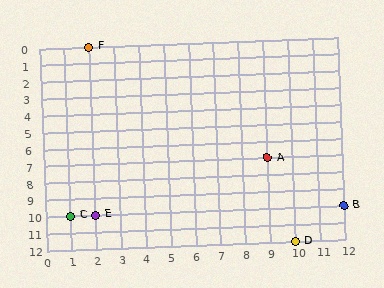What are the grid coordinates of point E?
Point E is at grid coordinates (2, 10).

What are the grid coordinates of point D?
Point D is at grid coordinates (10, 12).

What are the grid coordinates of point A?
Point A is at grid coordinates (9, 7).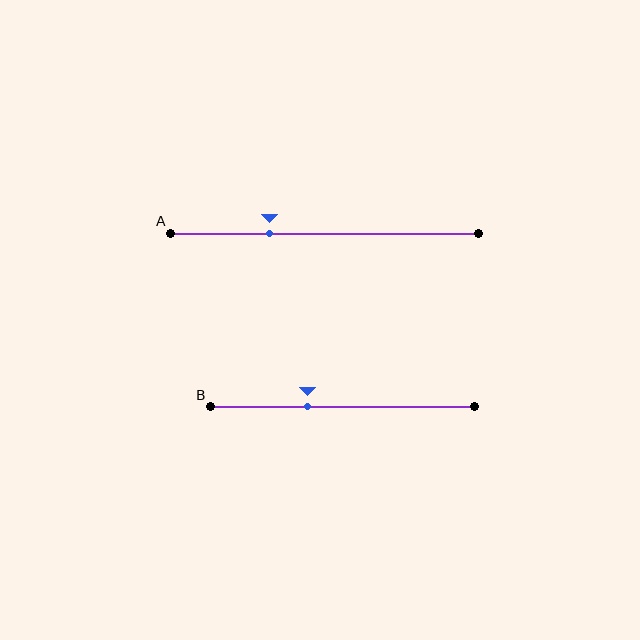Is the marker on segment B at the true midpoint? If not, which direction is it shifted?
No, the marker on segment B is shifted to the left by about 13% of the segment length.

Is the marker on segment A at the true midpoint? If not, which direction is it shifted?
No, the marker on segment A is shifted to the left by about 18% of the segment length.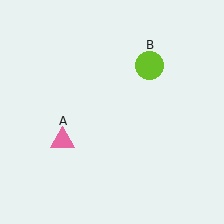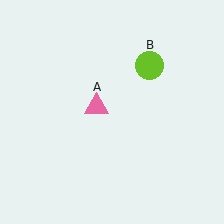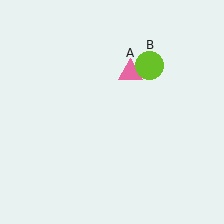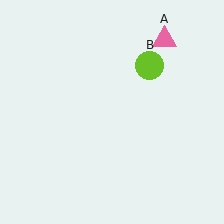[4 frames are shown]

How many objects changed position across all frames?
1 object changed position: pink triangle (object A).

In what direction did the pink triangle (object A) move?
The pink triangle (object A) moved up and to the right.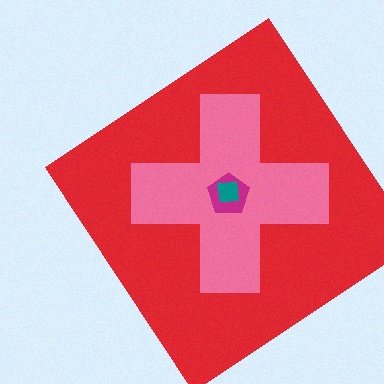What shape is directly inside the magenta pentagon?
The teal square.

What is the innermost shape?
The teal square.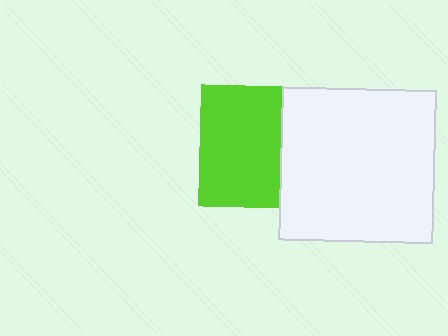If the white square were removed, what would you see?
You would see the complete lime square.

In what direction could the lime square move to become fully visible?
The lime square could move left. That would shift it out from behind the white square entirely.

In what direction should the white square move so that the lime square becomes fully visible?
The white square should move right. That is the shortest direction to clear the overlap and leave the lime square fully visible.